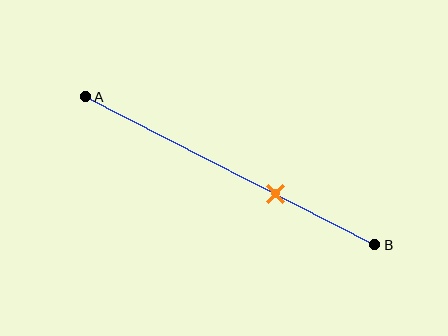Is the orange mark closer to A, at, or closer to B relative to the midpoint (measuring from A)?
The orange mark is closer to point B than the midpoint of segment AB.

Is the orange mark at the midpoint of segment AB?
No, the mark is at about 65% from A, not at the 50% midpoint.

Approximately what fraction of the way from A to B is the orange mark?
The orange mark is approximately 65% of the way from A to B.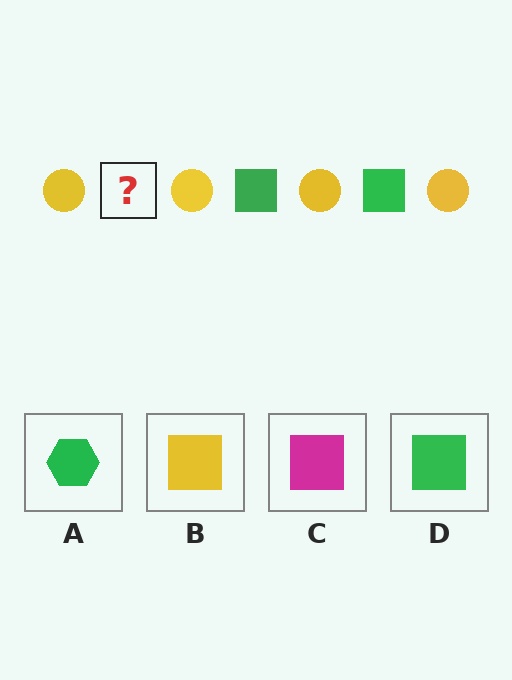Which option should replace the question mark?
Option D.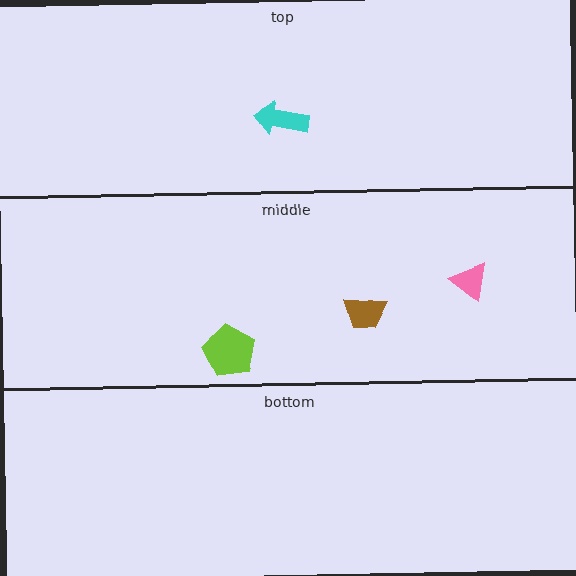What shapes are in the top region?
The cyan arrow.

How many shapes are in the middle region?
3.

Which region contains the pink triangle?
The middle region.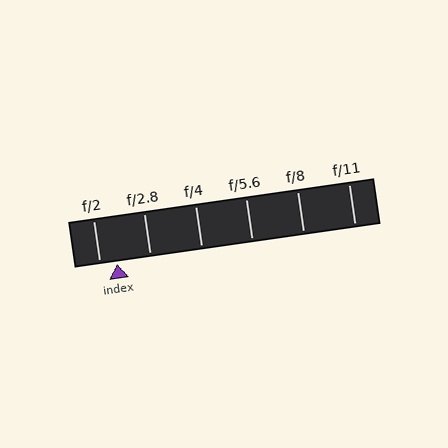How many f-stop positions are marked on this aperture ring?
There are 6 f-stop positions marked.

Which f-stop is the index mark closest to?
The index mark is closest to f/2.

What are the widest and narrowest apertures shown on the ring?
The widest aperture shown is f/2 and the narrowest is f/11.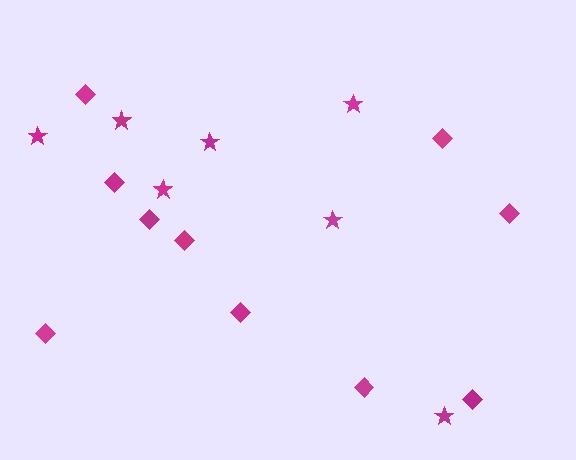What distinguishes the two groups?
There are 2 groups: one group of stars (7) and one group of diamonds (10).